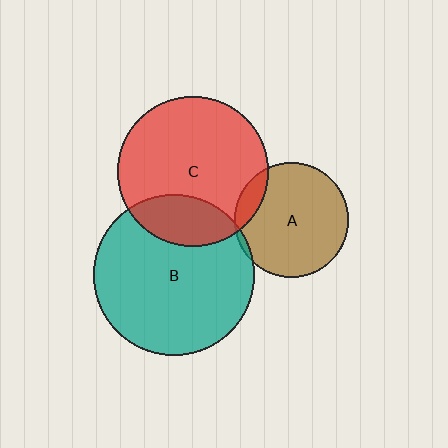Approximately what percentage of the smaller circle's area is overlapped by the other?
Approximately 5%.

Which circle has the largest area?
Circle B (teal).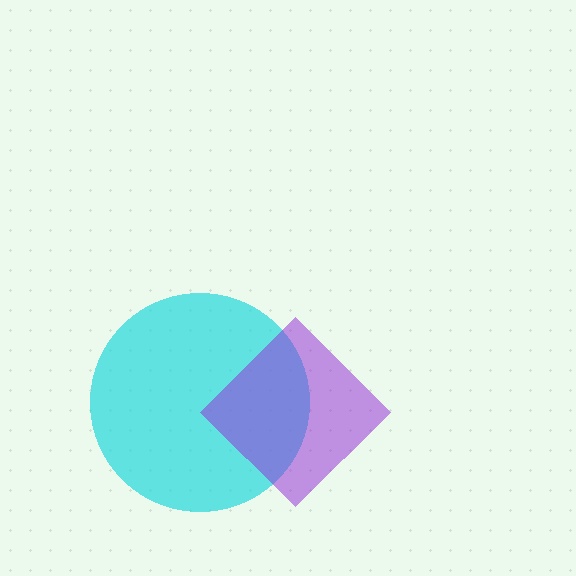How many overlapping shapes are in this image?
There are 2 overlapping shapes in the image.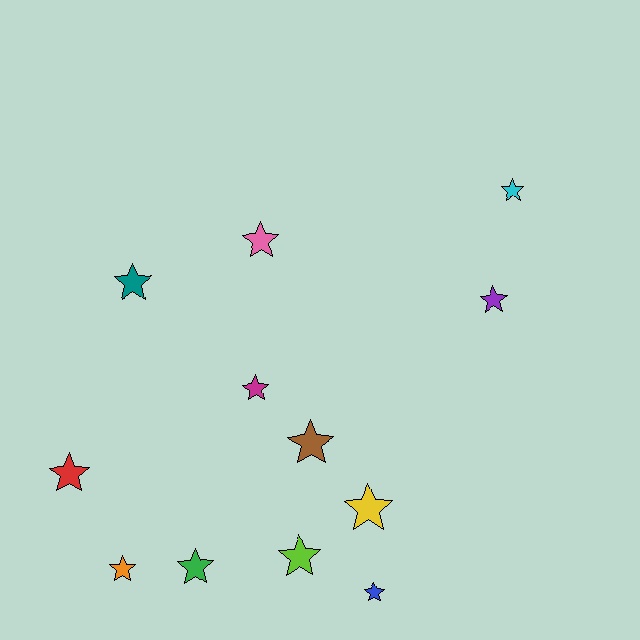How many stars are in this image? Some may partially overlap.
There are 12 stars.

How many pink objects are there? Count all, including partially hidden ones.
There is 1 pink object.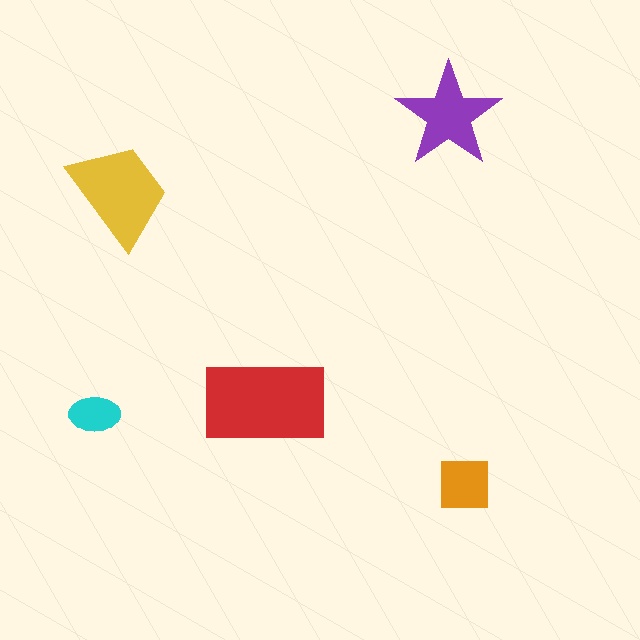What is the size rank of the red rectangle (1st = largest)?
1st.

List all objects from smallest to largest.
The cyan ellipse, the orange square, the purple star, the yellow trapezoid, the red rectangle.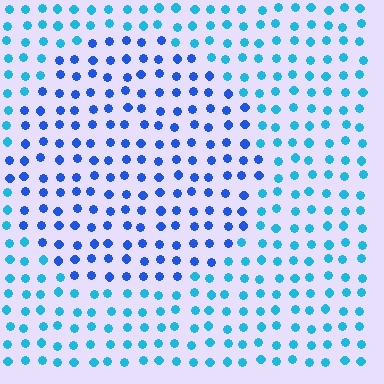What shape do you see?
I see a circle.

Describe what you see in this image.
The image is filled with small cyan elements in a uniform arrangement. A circle-shaped region is visible where the elements are tinted to a slightly different hue, forming a subtle color boundary.